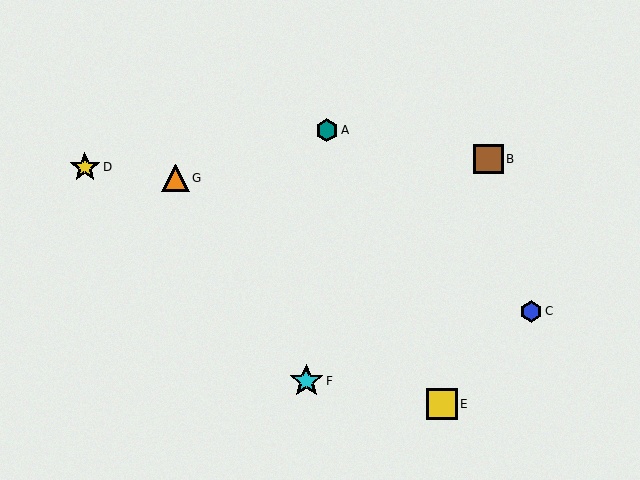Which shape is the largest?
The cyan star (labeled F) is the largest.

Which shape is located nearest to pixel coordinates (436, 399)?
The yellow square (labeled E) at (442, 404) is nearest to that location.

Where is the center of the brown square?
The center of the brown square is at (488, 159).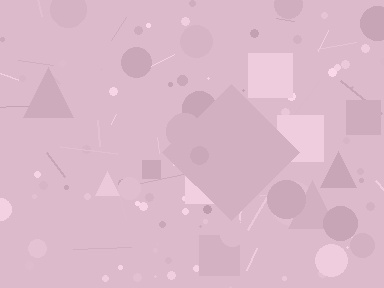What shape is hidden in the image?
A diamond is hidden in the image.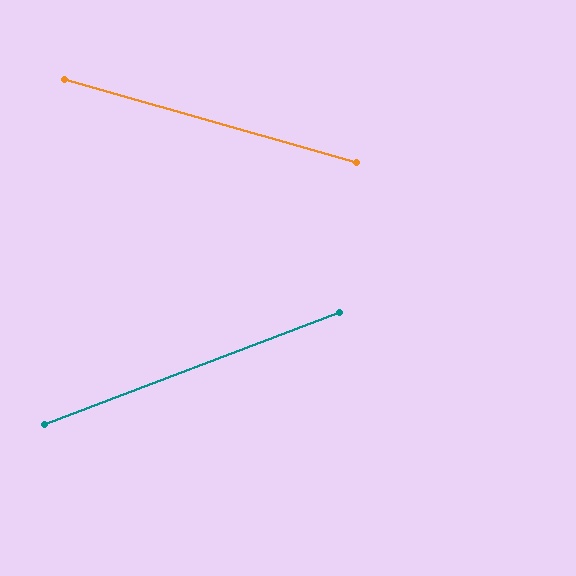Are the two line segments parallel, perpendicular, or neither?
Neither parallel nor perpendicular — they differ by about 37°.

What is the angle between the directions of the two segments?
Approximately 37 degrees.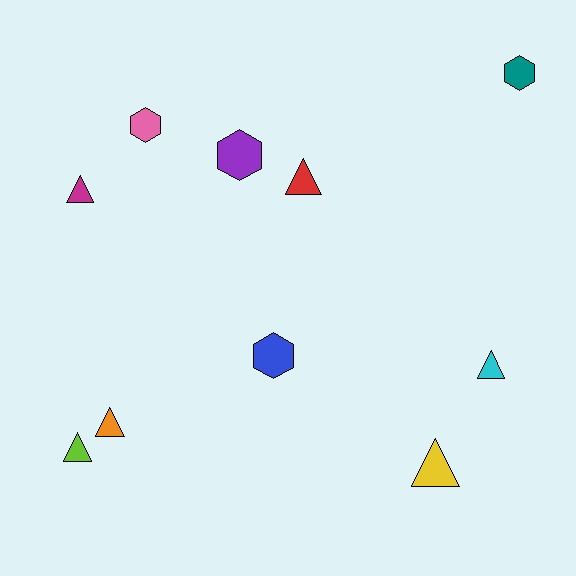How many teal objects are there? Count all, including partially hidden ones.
There is 1 teal object.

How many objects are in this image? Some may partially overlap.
There are 10 objects.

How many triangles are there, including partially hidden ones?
There are 6 triangles.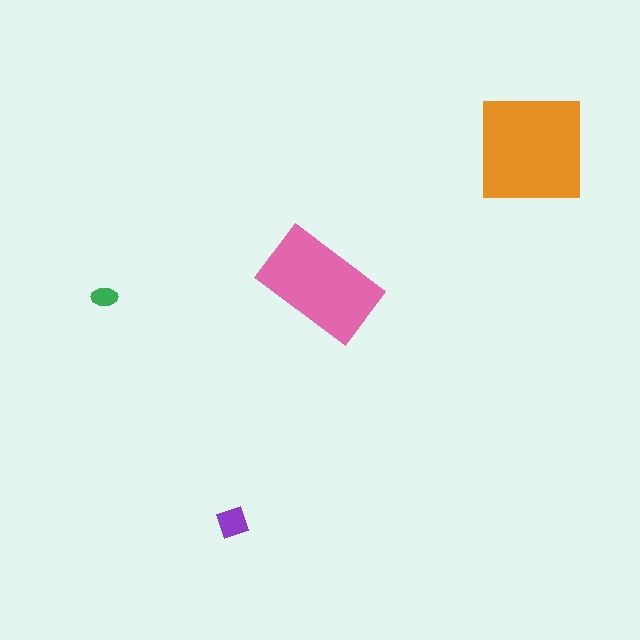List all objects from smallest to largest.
The green ellipse, the purple diamond, the pink rectangle, the orange square.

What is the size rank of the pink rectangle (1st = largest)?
2nd.